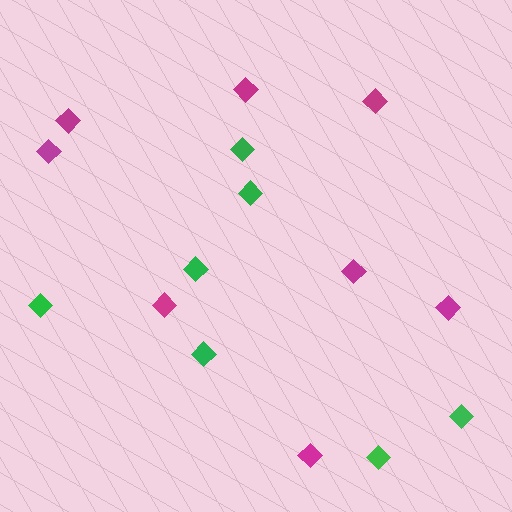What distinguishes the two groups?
There are 2 groups: one group of magenta diamonds (8) and one group of green diamonds (7).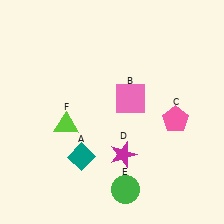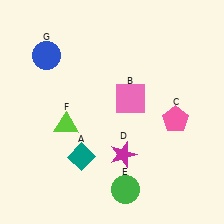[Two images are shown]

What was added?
A blue circle (G) was added in Image 2.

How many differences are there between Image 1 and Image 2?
There is 1 difference between the two images.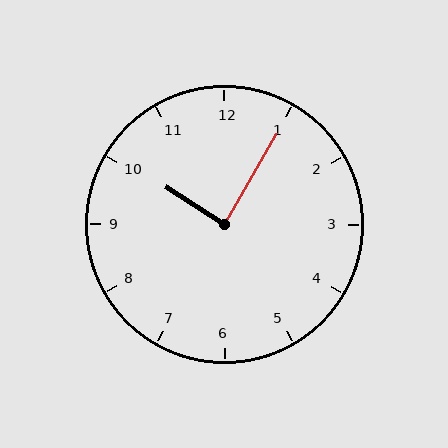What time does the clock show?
10:05.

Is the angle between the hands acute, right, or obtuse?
It is right.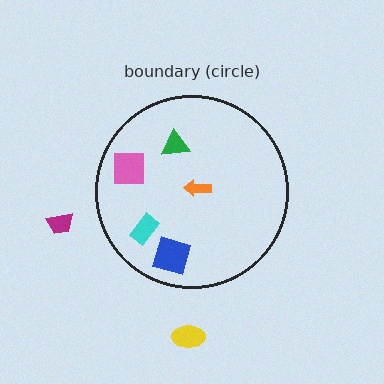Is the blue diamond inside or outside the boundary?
Inside.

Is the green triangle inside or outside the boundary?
Inside.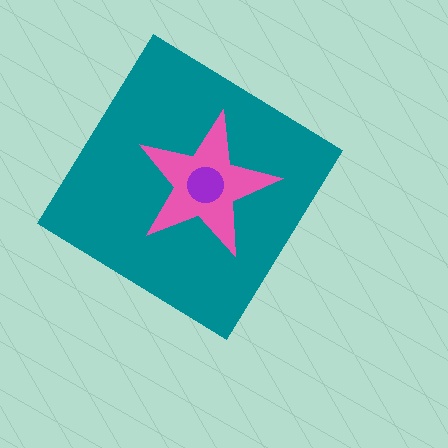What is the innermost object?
The purple circle.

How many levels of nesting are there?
3.